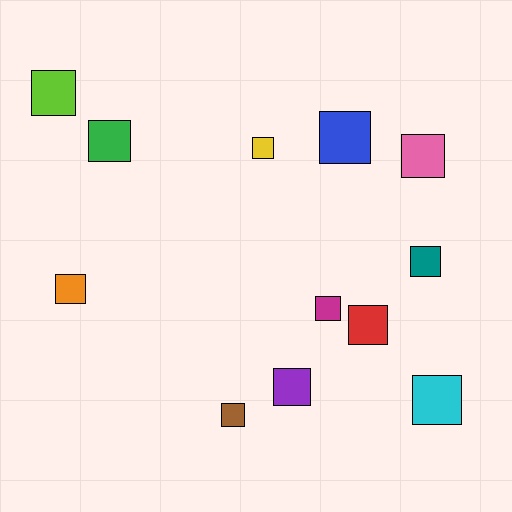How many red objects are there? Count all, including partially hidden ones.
There is 1 red object.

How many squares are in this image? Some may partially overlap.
There are 12 squares.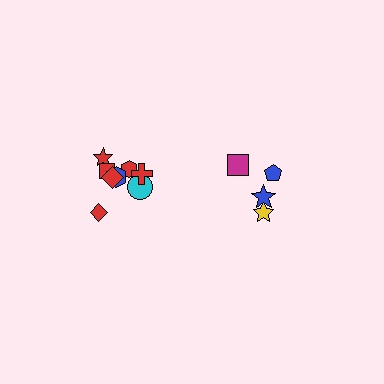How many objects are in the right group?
There are 4 objects.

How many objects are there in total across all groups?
There are 12 objects.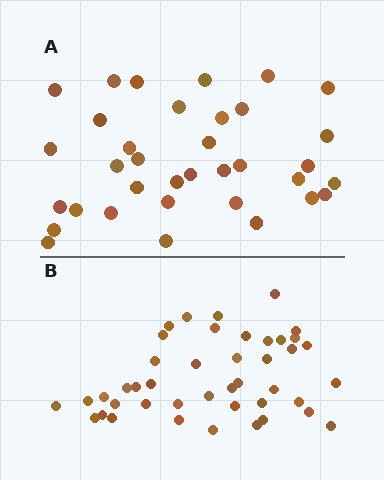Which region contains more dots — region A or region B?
Region B (the bottom region) has more dots.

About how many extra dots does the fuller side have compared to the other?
Region B has roughly 8 or so more dots than region A.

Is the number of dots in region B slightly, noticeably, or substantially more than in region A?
Region B has only slightly more — the two regions are fairly close. The ratio is roughly 1.2 to 1.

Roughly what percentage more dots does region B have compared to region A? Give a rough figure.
About 25% more.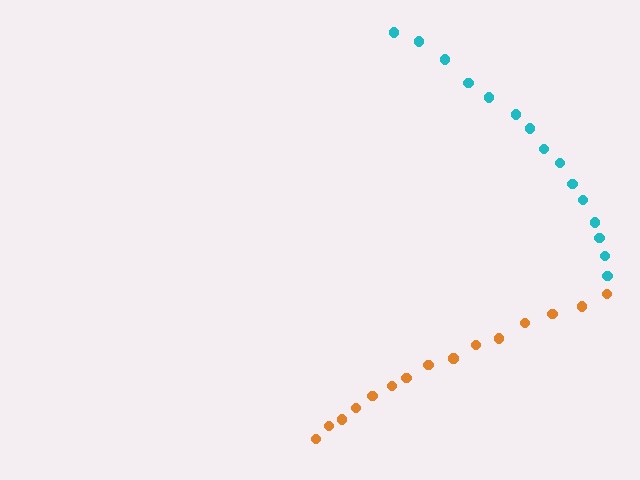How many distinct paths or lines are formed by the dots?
There are 2 distinct paths.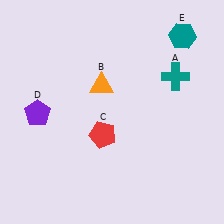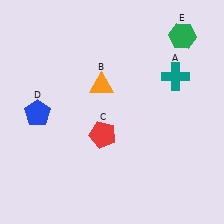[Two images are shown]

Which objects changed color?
D changed from purple to blue. E changed from teal to green.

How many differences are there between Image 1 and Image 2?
There are 2 differences between the two images.